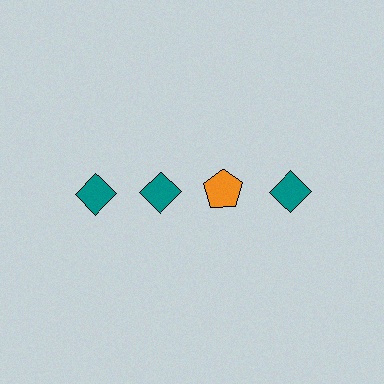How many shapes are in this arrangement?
There are 4 shapes arranged in a grid pattern.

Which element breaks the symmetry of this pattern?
The orange pentagon in the top row, center column breaks the symmetry. All other shapes are teal diamonds.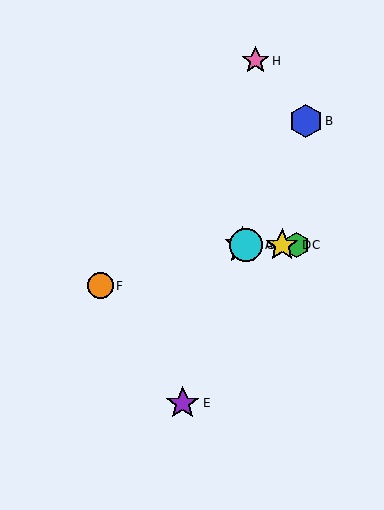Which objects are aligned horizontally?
Objects A, C, D, G are aligned horizontally.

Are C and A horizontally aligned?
Yes, both are at y≈245.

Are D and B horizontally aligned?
No, D is at y≈245 and B is at y≈121.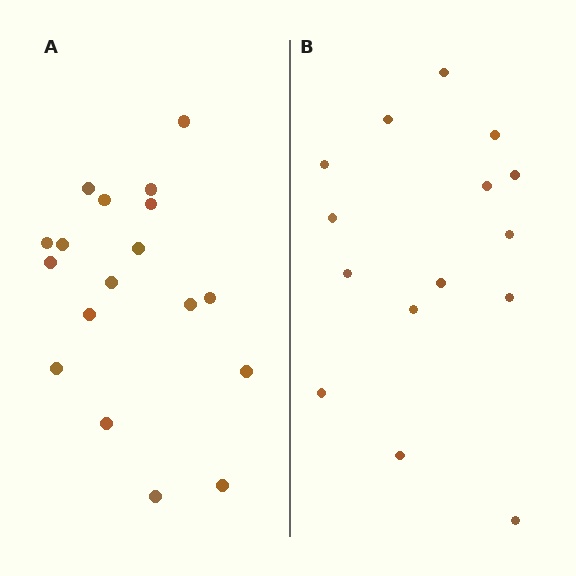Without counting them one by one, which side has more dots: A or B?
Region A (the left region) has more dots.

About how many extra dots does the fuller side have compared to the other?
Region A has just a few more — roughly 2 or 3 more dots than region B.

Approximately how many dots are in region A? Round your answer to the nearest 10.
About 20 dots. (The exact count is 18, which rounds to 20.)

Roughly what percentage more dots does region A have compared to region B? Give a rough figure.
About 20% more.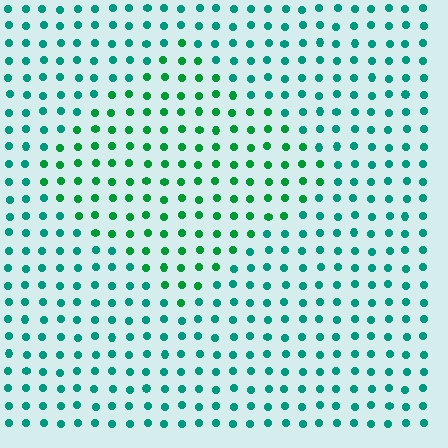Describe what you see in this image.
The image is filled with small teal elements in a uniform arrangement. A diamond-shaped region is visible where the elements are tinted to a slightly different hue, forming a subtle color boundary.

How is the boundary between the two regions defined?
The boundary is defined purely by a slight shift in hue (about 29 degrees). Spacing, size, and orientation are identical on both sides.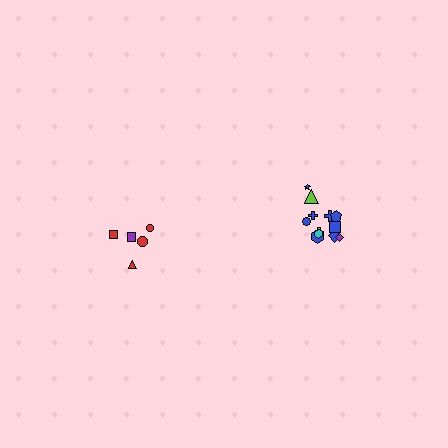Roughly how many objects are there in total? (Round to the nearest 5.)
Roughly 15 objects in total.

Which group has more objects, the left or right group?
The right group.